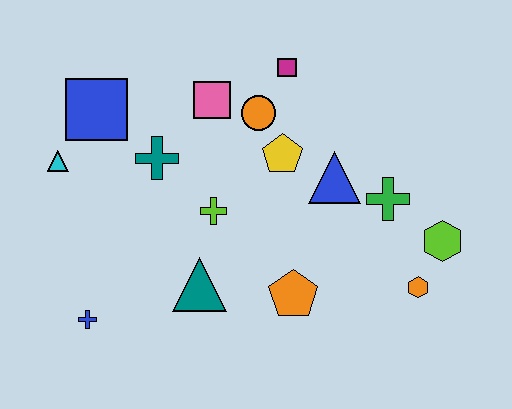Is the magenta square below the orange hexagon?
No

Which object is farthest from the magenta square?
The blue cross is farthest from the magenta square.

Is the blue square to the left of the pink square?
Yes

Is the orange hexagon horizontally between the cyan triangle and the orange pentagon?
No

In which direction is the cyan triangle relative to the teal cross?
The cyan triangle is to the left of the teal cross.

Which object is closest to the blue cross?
The teal triangle is closest to the blue cross.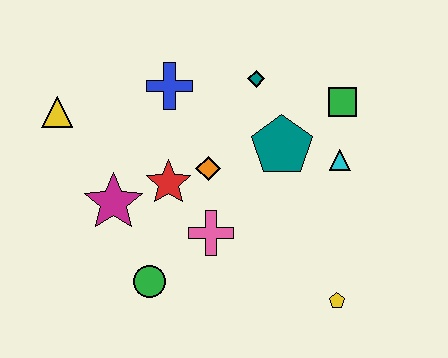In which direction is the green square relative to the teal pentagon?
The green square is to the right of the teal pentagon.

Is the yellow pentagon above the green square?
No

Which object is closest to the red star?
The orange diamond is closest to the red star.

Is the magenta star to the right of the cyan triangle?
No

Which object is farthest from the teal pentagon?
The yellow triangle is farthest from the teal pentagon.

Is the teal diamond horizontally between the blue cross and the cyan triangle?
Yes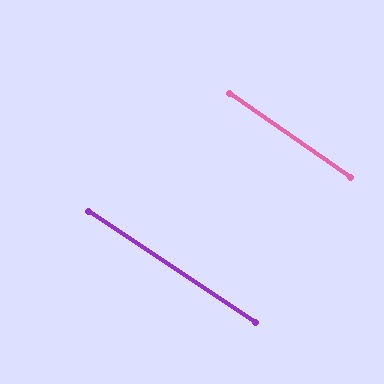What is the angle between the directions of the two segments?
Approximately 1 degree.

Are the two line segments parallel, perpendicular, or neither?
Parallel — their directions differ by only 1.1°.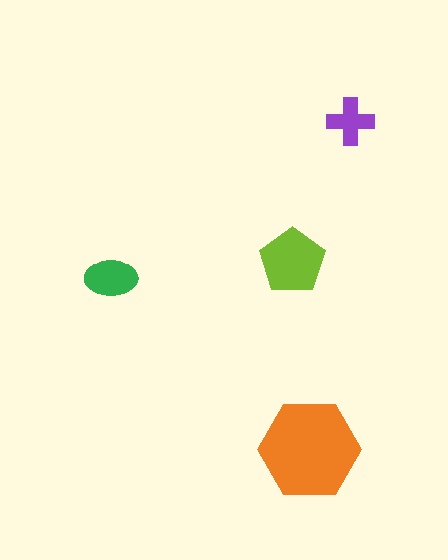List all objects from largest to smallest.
The orange hexagon, the lime pentagon, the green ellipse, the purple cross.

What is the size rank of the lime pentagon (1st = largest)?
2nd.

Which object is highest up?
The purple cross is topmost.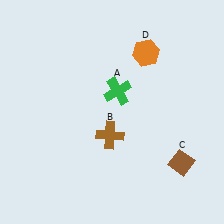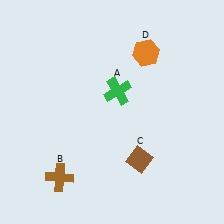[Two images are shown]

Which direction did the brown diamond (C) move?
The brown diamond (C) moved left.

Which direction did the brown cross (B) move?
The brown cross (B) moved left.